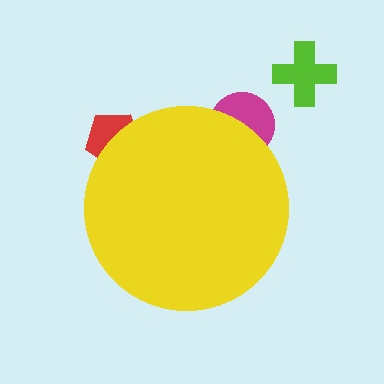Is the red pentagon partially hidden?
Yes, the red pentagon is partially hidden behind the yellow circle.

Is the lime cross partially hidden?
No, the lime cross is fully visible.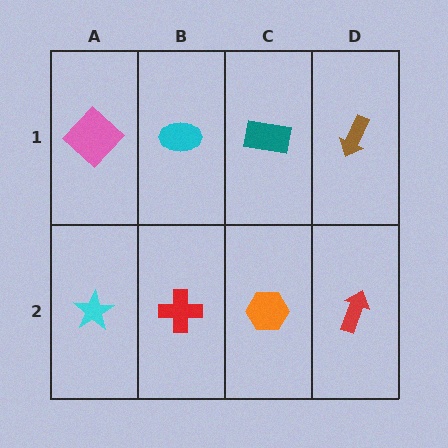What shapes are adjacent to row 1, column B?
A red cross (row 2, column B), a pink diamond (row 1, column A), a teal rectangle (row 1, column C).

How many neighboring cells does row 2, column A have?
2.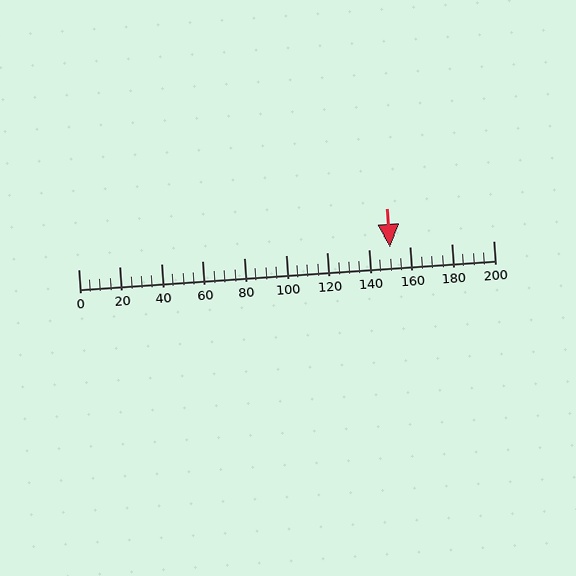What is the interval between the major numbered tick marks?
The major tick marks are spaced 20 units apart.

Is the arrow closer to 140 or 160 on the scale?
The arrow is closer to 160.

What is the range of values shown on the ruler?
The ruler shows values from 0 to 200.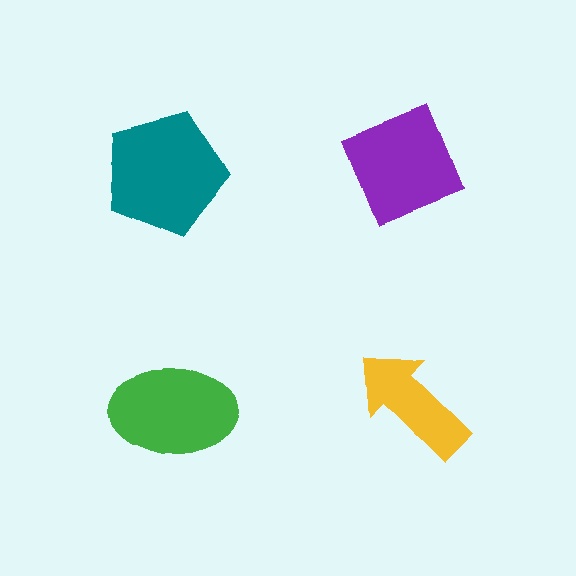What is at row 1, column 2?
A purple diamond.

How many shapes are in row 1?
2 shapes.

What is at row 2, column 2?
A yellow arrow.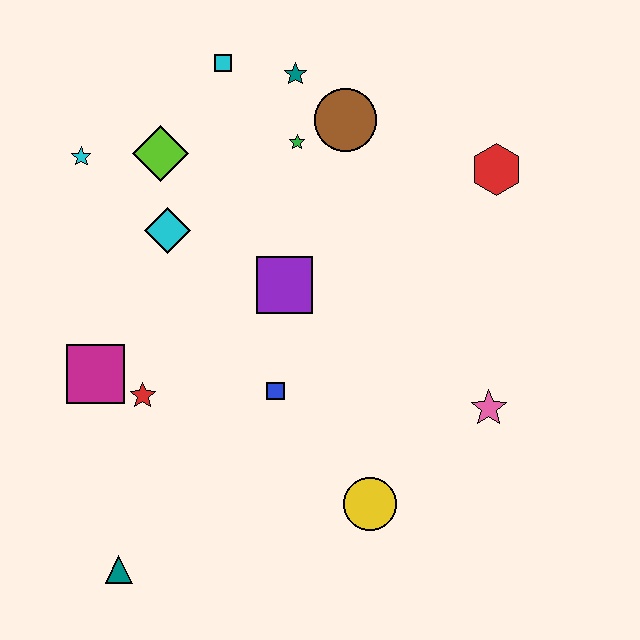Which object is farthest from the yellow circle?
The cyan square is farthest from the yellow circle.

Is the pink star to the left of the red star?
No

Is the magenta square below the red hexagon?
Yes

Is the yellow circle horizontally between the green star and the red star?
No